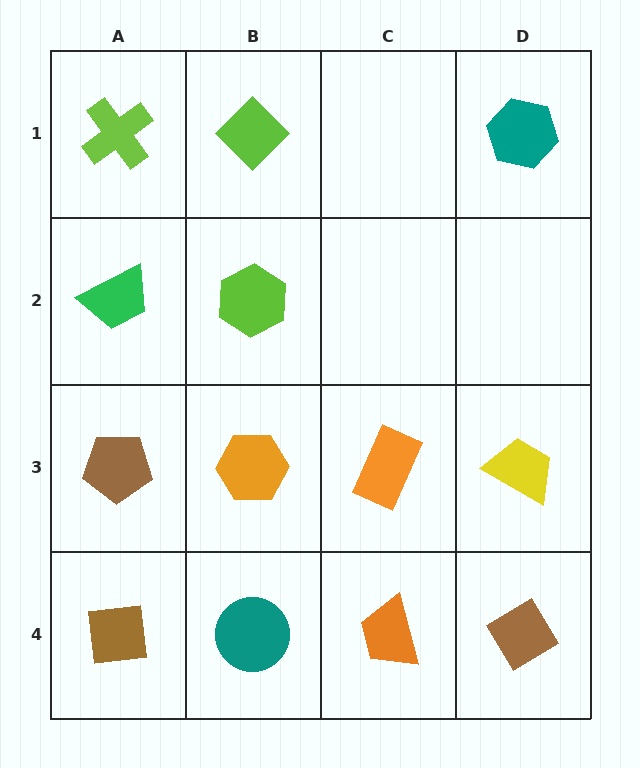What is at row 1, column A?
A lime cross.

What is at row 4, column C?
An orange trapezoid.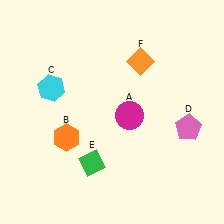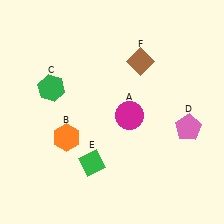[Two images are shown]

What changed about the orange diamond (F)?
In Image 1, F is orange. In Image 2, it changed to brown.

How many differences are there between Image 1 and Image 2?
There are 2 differences between the two images.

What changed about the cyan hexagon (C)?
In Image 1, C is cyan. In Image 2, it changed to green.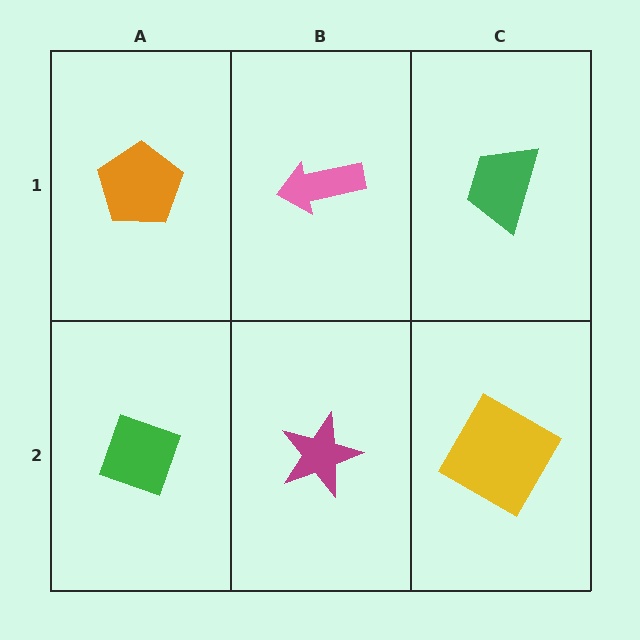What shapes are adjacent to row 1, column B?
A magenta star (row 2, column B), an orange pentagon (row 1, column A), a green trapezoid (row 1, column C).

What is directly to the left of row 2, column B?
A green diamond.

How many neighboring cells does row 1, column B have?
3.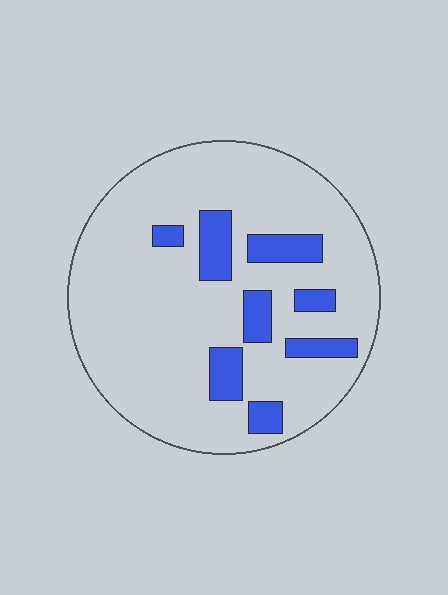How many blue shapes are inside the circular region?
8.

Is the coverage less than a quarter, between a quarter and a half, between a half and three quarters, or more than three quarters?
Less than a quarter.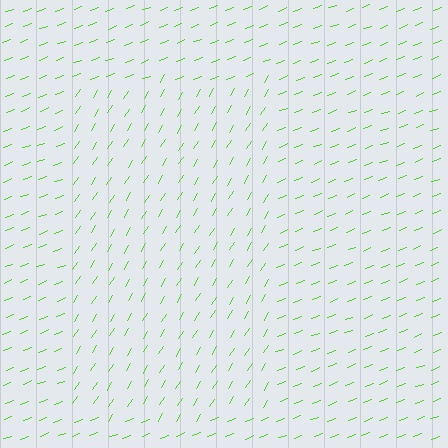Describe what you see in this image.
The image is filled with small lime line segments. A rectangle region in the image has lines oriented differently from the surrounding lines, creating a visible texture boundary.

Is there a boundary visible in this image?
Yes, there is a texture boundary formed by a change in line orientation.